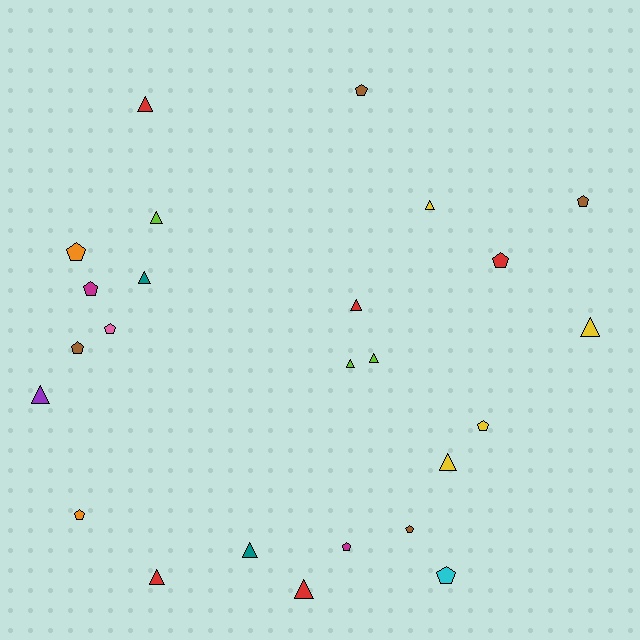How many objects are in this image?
There are 25 objects.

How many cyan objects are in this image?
There is 1 cyan object.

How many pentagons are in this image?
There are 12 pentagons.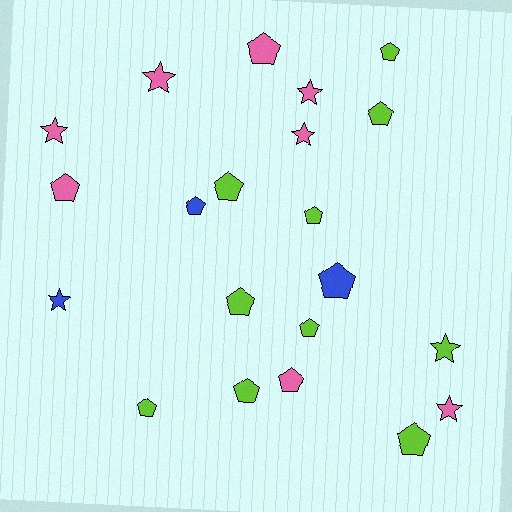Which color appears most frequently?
Lime, with 10 objects.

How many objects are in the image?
There are 21 objects.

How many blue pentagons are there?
There are 2 blue pentagons.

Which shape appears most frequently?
Pentagon, with 14 objects.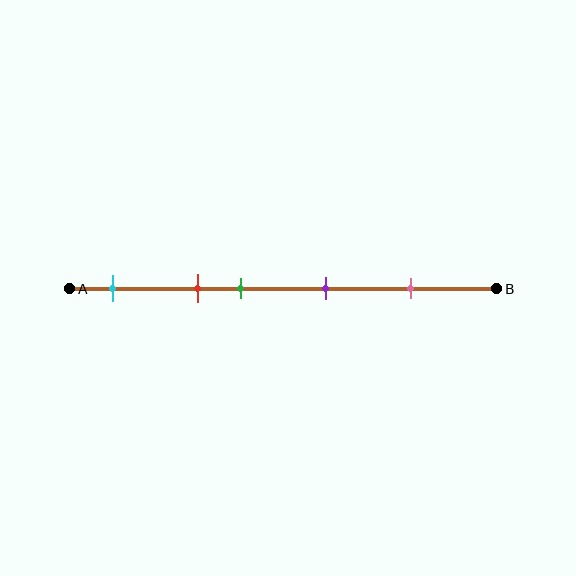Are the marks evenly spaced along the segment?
No, the marks are not evenly spaced.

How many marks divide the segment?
There are 5 marks dividing the segment.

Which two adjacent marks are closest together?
The red and green marks are the closest adjacent pair.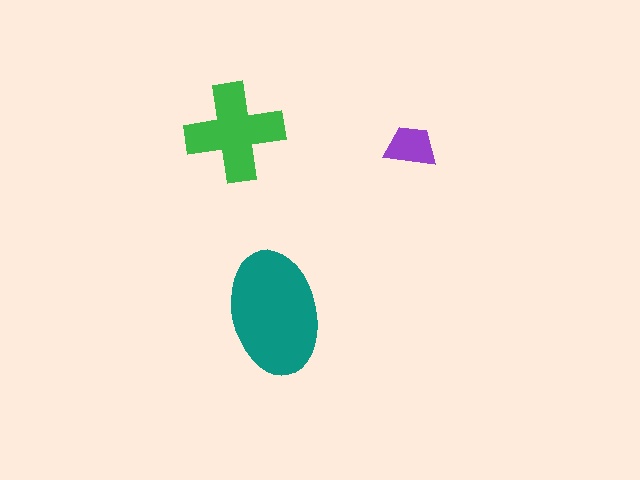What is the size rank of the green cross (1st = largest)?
2nd.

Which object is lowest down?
The teal ellipse is bottommost.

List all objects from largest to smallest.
The teal ellipse, the green cross, the purple trapezoid.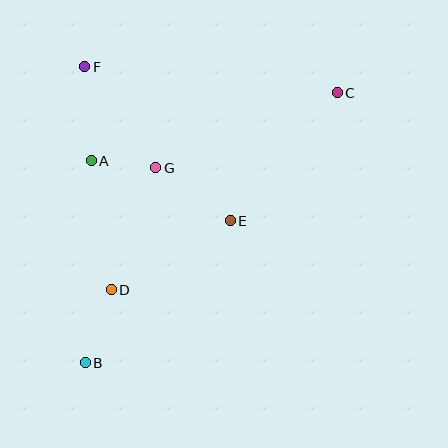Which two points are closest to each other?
Points A and G are closest to each other.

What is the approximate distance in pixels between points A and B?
The distance between A and B is approximately 202 pixels.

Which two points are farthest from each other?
Points B and C are farthest from each other.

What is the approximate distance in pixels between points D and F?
The distance between D and F is approximately 224 pixels.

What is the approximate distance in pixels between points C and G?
The distance between C and G is approximately 196 pixels.